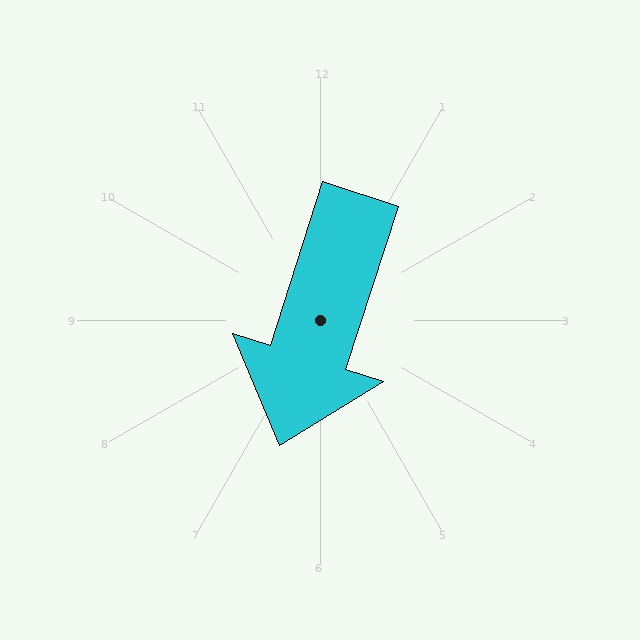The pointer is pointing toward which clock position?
Roughly 7 o'clock.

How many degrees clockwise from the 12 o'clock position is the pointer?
Approximately 198 degrees.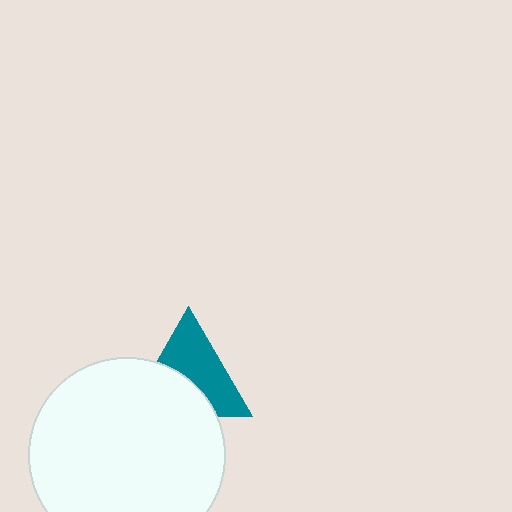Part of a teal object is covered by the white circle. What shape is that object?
It is a triangle.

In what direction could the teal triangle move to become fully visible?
The teal triangle could move up. That would shift it out from behind the white circle entirely.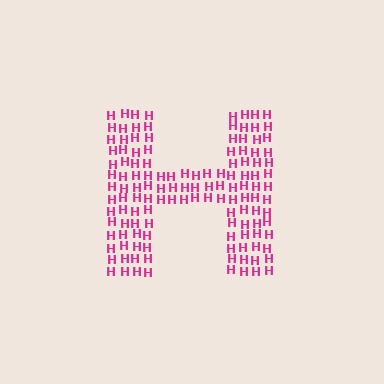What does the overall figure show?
The overall figure shows the letter H.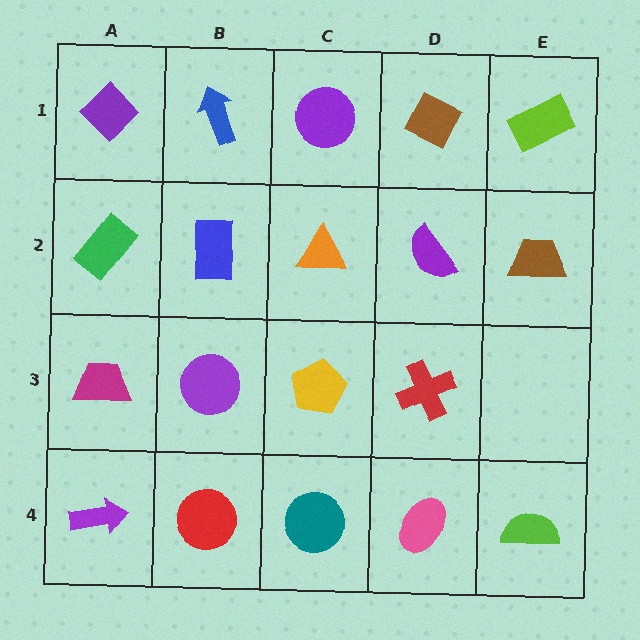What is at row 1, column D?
A brown diamond.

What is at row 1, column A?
A purple diamond.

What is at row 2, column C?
An orange triangle.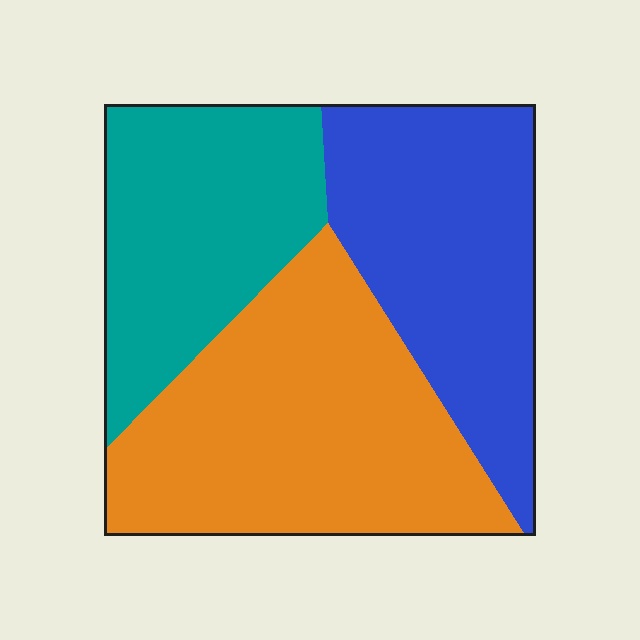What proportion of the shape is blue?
Blue takes up between a quarter and a half of the shape.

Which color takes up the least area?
Teal, at roughly 30%.